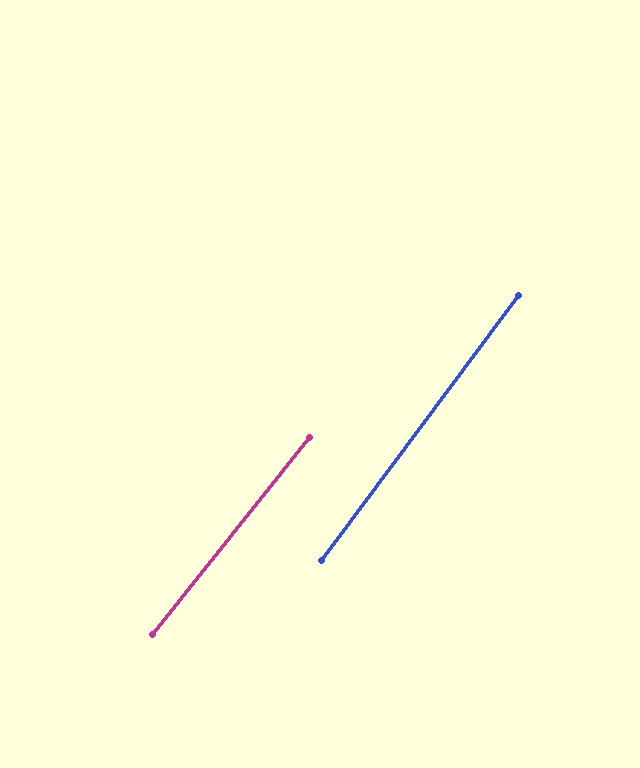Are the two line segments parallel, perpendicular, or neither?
Parallel — their directions differ by only 1.7°.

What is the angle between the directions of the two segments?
Approximately 2 degrees.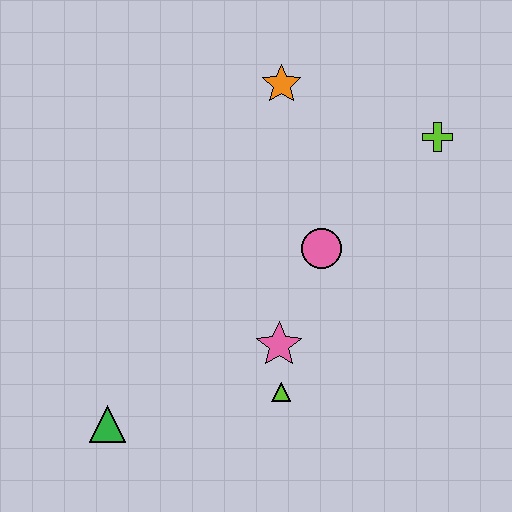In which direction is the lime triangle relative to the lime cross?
The lime triangle is below the lime cross.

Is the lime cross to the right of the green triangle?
Yes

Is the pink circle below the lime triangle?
No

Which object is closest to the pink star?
The lime triangle is closest to the pink star.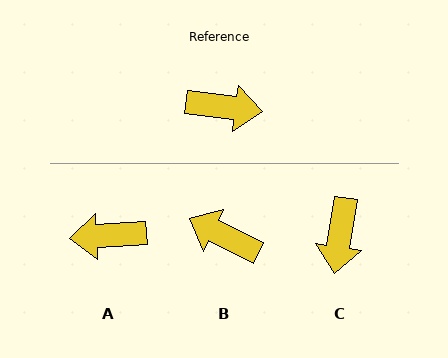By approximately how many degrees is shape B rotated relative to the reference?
Approximately 161 degrees counter-clockwise.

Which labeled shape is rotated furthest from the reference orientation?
A, about 169 degrees away.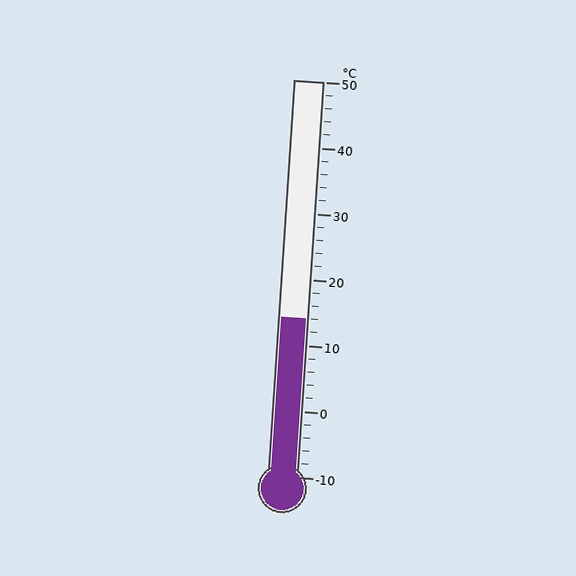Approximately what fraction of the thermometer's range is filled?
The thermometer is filled to approximately 40% of its range.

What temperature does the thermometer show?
The thermometer shows approximately 14°C.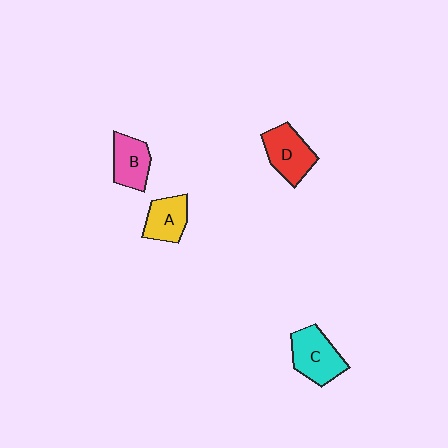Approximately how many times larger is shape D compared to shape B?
Approximately 1.2 times.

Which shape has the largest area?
Shape C (cyan).